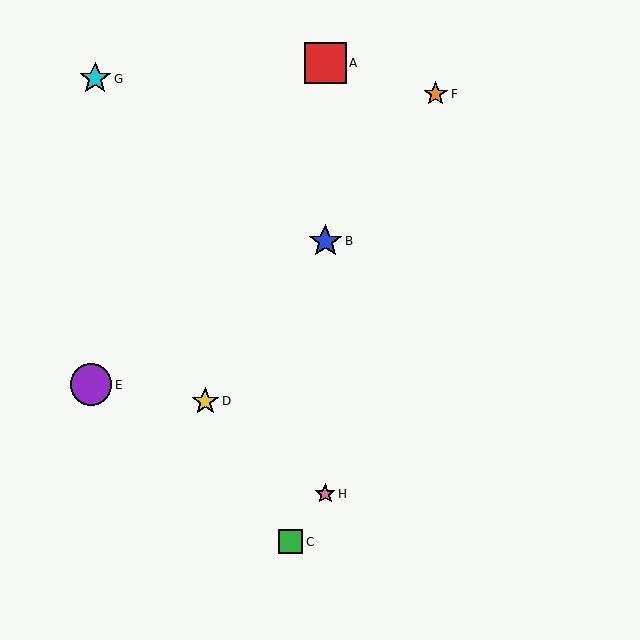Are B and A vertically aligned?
Yes, both are at x≈325.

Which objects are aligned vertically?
Objects A, B, H are aligned vertically.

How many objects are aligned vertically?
3 objects (A, B, H) are aligned vertically.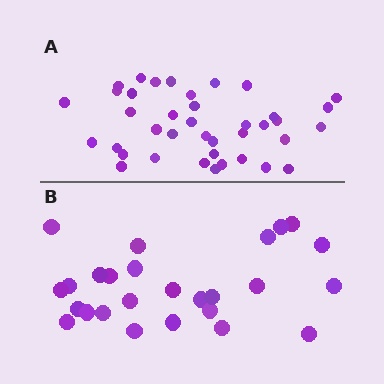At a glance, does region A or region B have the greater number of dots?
Region A (the top region) has more dots.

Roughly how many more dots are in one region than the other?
Region A has approximately 15 more dots than region B.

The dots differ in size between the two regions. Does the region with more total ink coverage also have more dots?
No. Region B has more total ink coverage because its dots are larger, but region A actually contains more individual dots. Total area can be misleading — the number of items is what matters here.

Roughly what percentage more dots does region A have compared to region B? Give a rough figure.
About 50% more.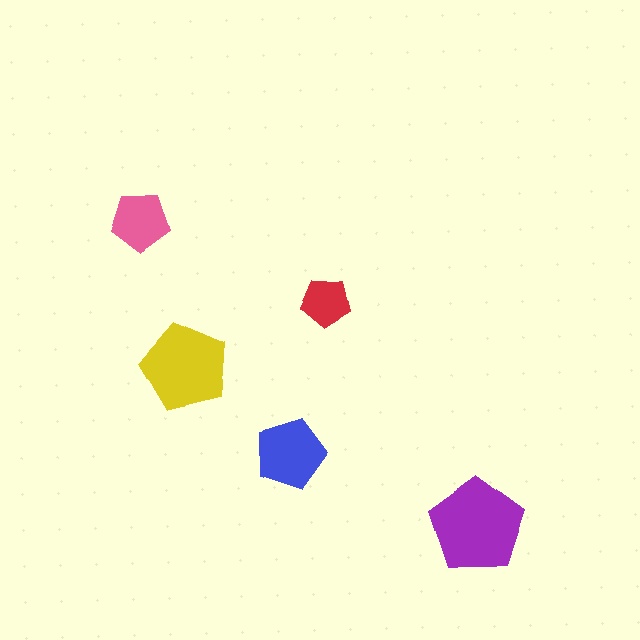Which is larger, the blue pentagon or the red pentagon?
The blue one.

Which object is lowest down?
The purple pentagon is bottommost.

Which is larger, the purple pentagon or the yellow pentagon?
The purple one.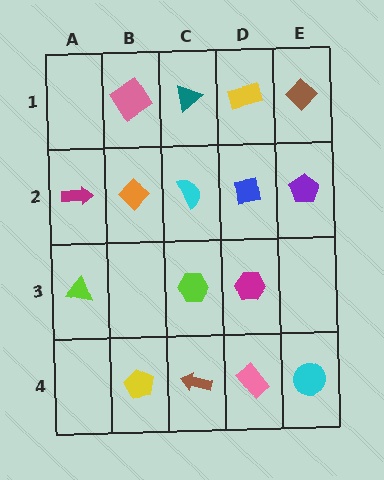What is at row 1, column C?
A teal triangle.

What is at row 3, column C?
A lime hexagon.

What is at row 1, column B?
A pink diamond.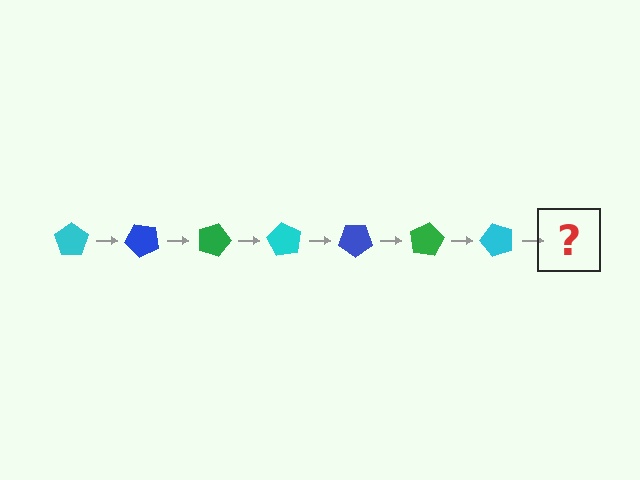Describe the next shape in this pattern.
It should be a blue pentagon, rotated 315 degrees from the start.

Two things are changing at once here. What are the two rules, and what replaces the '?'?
The two rules are that it rotates 45 degrees each step and the color cycles through cyan, blue, and green. The '?' should be a blue pentagon, rotated 315 degrees from the start.